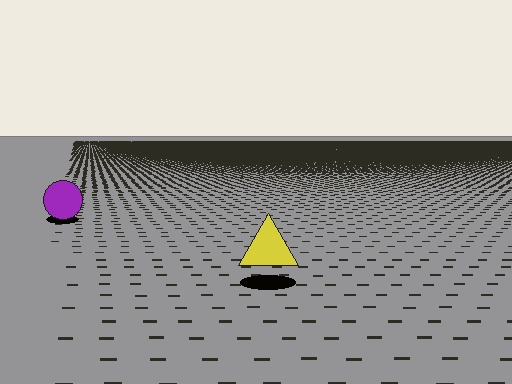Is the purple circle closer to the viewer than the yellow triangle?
No. The yellow triangle is closer — you can tell from the texture gradient: the ground texture is coarser near it.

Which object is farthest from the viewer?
The purple circle is farthest from the viewer. It appears smaller and the ground texture around it is denser.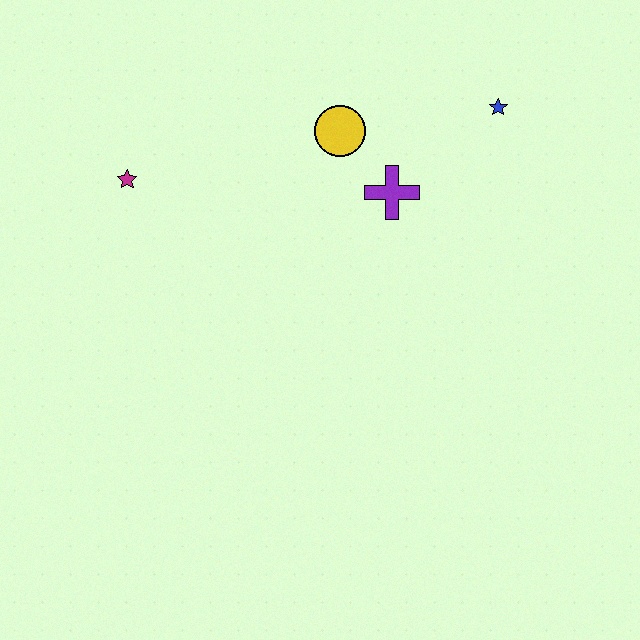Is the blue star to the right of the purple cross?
Yes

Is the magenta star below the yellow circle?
Yes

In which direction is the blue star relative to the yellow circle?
The blue star is to the right of the yellow circle.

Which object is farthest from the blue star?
The magenta star is farthest from the blue star.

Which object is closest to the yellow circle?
The purple cross is closest to the yellow circle.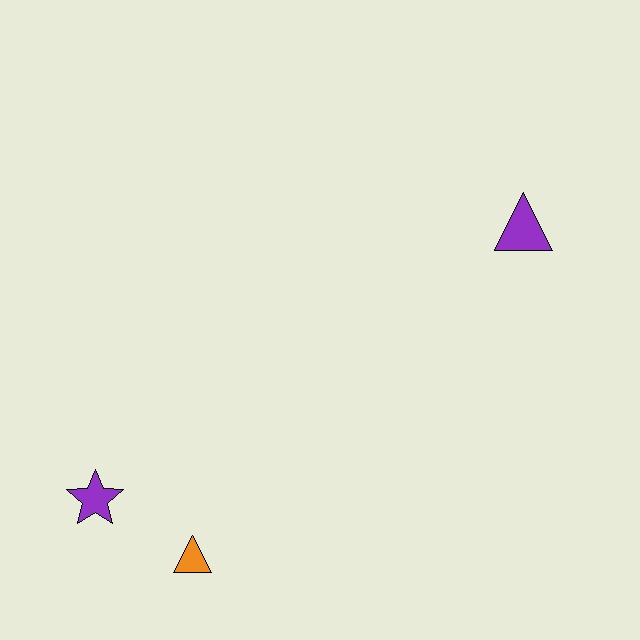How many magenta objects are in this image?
There are no magenta objects.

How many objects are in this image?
There are 3 objects.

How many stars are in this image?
There is 1 star.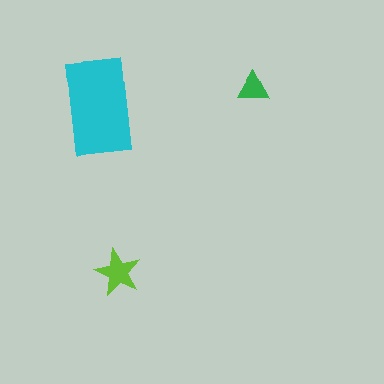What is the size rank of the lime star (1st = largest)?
2nd.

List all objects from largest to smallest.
The cyan rectangle, the lime star, the green triangle.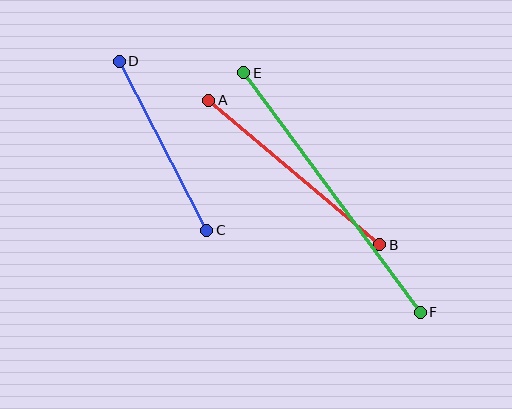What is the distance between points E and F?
The distance is approximately 297 pixels.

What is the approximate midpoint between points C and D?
The midpoint is at approximately (163, 146) pixels.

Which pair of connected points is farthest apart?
Points E and F are farthest apart.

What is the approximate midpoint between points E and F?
The midpoint is at approximately (332, 192) pixels.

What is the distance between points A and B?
The distance is approximately 224 pixels.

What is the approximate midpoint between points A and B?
The midpoint is at approximately (294, 172) pixels.